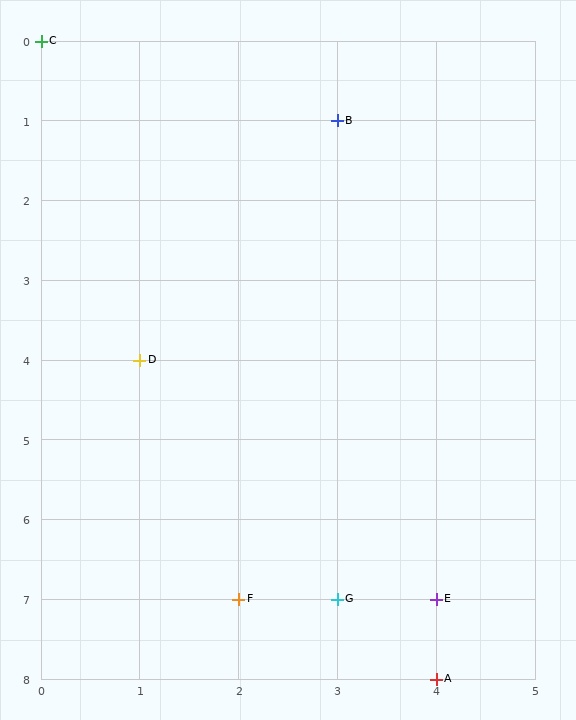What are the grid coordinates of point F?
Point F is at grid coordinates (2, 7).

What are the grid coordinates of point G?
Point G is at grid coordinates (3, 7).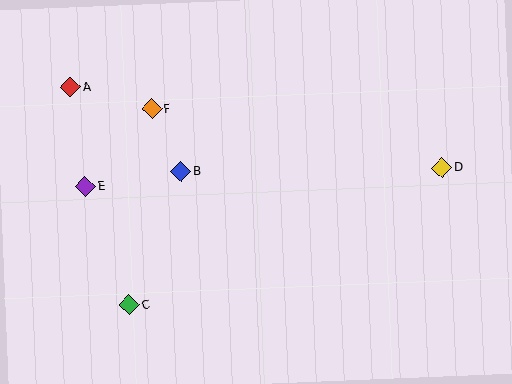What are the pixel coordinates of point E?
Point E is at (85, 187).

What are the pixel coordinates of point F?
Point F is at (152, 109).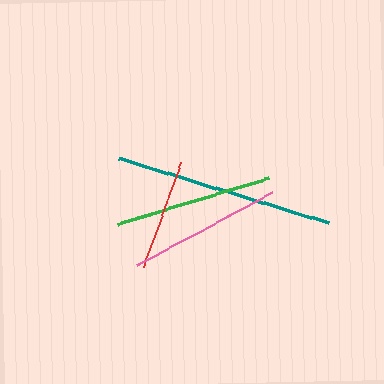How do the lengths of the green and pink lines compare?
The green and pink lines are approximately the same length.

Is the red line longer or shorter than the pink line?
The pink line is longer than the red line.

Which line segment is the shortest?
The red line is the shortest at approximately 112 pixels.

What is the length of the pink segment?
The pink segment is approximately 153 pixels long.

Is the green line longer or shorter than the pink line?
The green line is longer than the pink line.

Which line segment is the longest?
The teal line is the longest at approximately 219 pixels.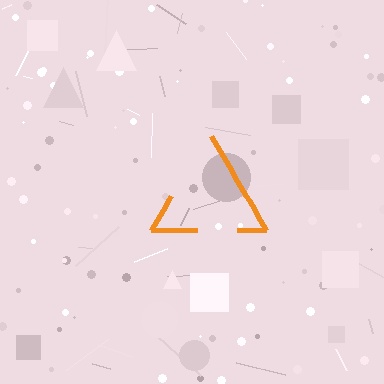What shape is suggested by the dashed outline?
The dashed outline suggests a triangle.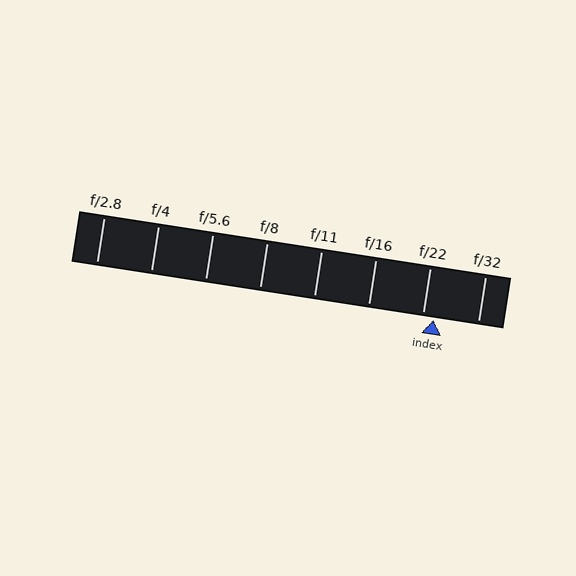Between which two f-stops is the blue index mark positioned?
The index mark is between f/22 and f/32.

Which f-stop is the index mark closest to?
The index mark is closest to f/22.